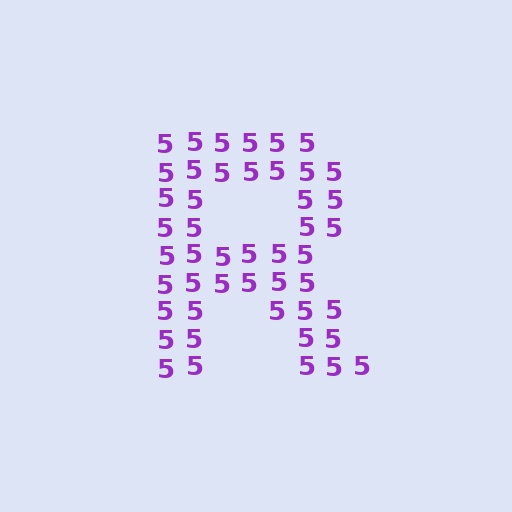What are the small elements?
The small elements are digit 5's.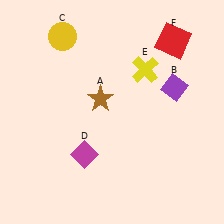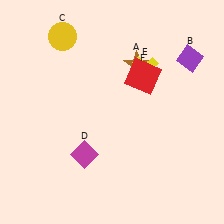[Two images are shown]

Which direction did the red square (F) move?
The red square (F) moved down.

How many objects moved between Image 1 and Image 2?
3 objects moved between the two images.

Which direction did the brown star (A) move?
The brown star (A) moved right.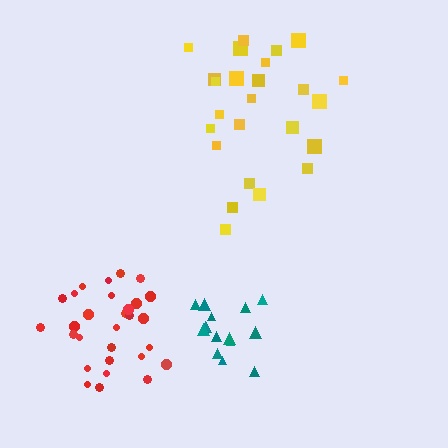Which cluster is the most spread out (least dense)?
Yellow.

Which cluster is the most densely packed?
Teal.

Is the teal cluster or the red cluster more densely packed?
Teal.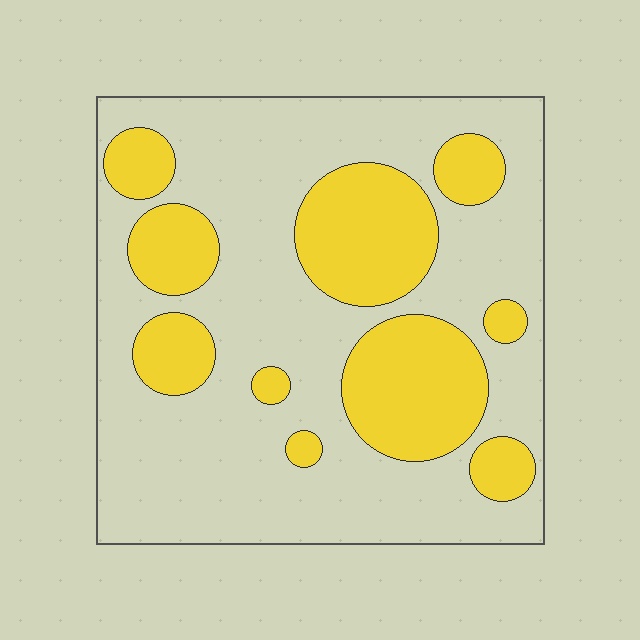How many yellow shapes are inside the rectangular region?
10.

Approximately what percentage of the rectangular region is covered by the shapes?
Approximately 30%.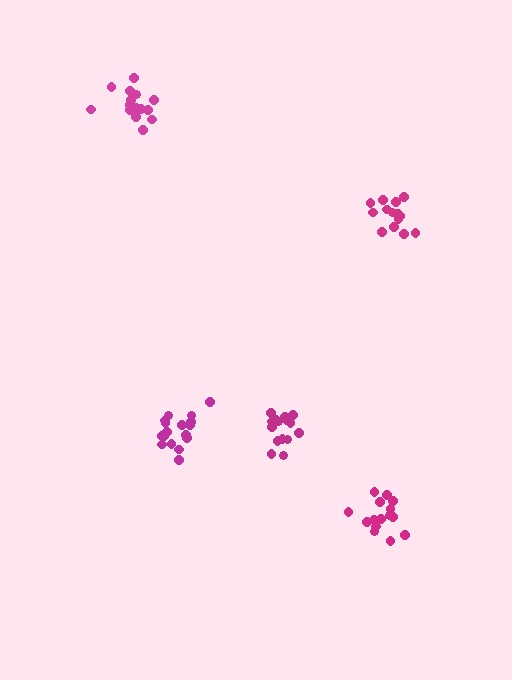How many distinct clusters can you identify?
There are 5 distinct clusters.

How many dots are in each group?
Group 1: 18 dots, Group 2: 16 dots, Group 3: 14 dots, Group 4: 16 dots, Group 5: 15 dots (79 total).